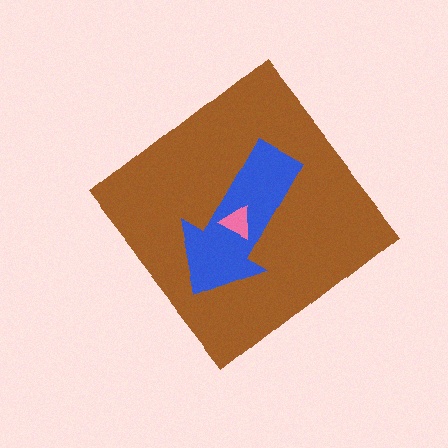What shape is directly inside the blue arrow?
The pink triangle.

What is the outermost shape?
The brown diamond.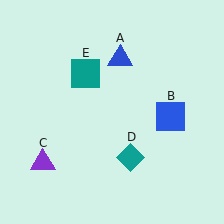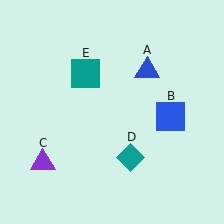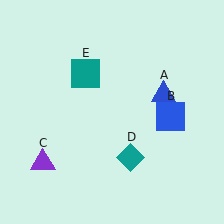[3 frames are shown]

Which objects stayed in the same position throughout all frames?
Blue square (object B) and purple triangle (object C) and teal diamond (object D) and teal square (object E) remained stationary.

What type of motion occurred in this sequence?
The blue triangle (object A) rotated clockwise around the center of the scene.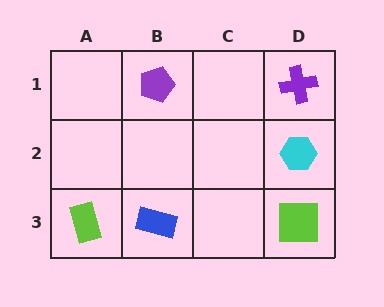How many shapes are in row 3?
3 shapes.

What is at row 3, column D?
A lime square.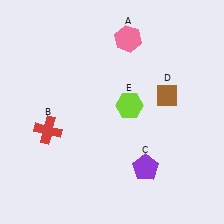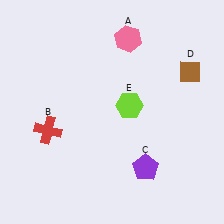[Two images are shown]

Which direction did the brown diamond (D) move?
The brown diamond (D) moved up.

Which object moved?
The brown diamond (D) moved up.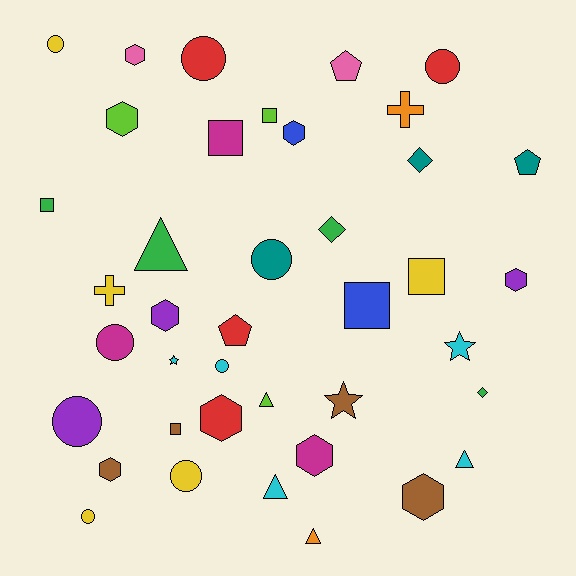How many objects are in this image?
There are 40 objects.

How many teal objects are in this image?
There are 3 teal objects.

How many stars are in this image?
There are 3 stars.